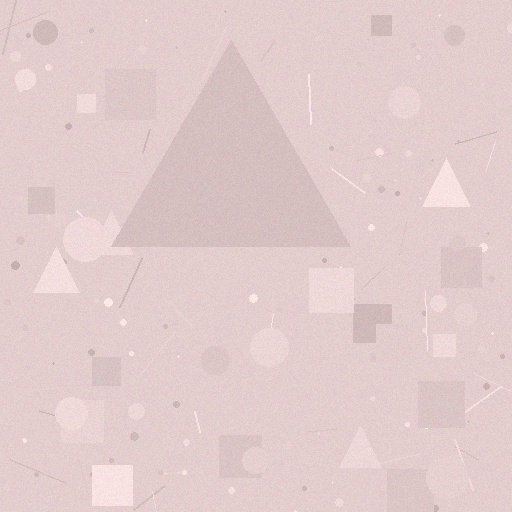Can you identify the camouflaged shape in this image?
The camouflaged shape is a triangle.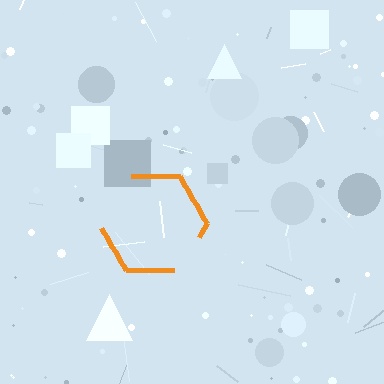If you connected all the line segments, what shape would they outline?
They would outline a hexagon.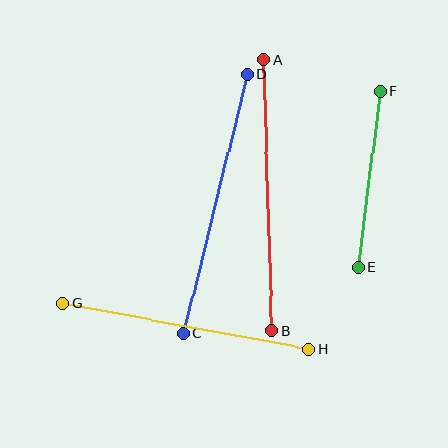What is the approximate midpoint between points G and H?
The midpoint is at approximately (186, 326) pixels.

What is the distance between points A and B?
The distance is approximately 271 pixels.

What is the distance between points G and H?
The distance is approximately 250 pixels.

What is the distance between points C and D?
The distance is approximately 266 pixels.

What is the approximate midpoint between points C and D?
The midpoint is at approximately (215, 204) pixels.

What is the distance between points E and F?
The distance is approximately 177 pixels.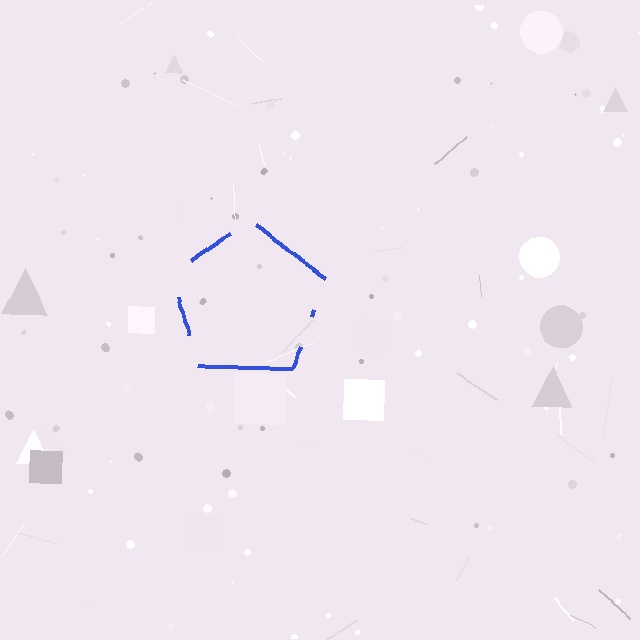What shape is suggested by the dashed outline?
The dashed outline suggests a pentagon.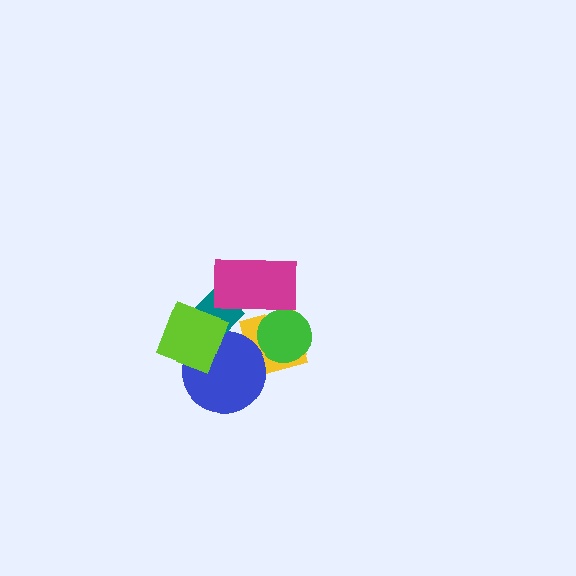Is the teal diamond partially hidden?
Yes, it is partially covered by another shape.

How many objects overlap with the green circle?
2 objects overlap with the green circle.